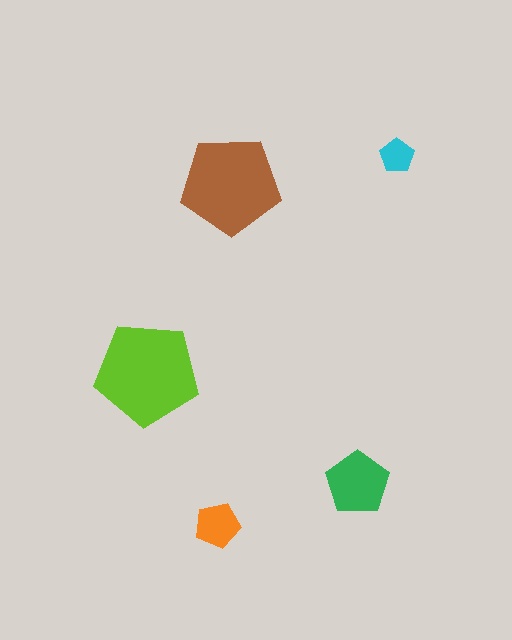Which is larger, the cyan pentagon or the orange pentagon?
The orange one.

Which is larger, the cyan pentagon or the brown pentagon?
The brown one.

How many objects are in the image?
There are 5 objects in the image.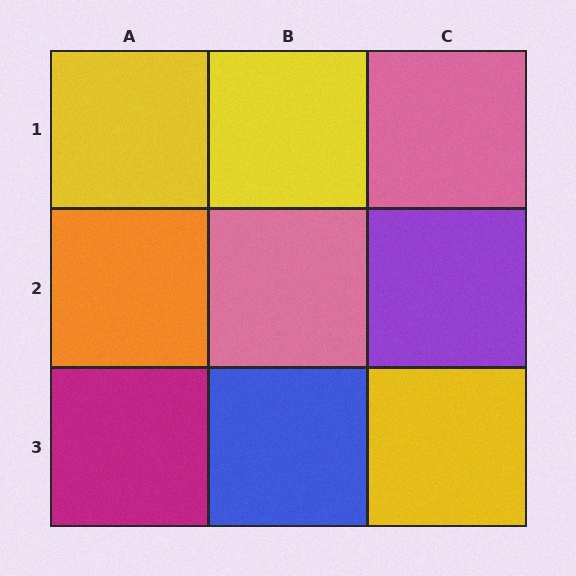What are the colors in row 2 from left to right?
Orange, pink, purple.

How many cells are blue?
1 cell is blue.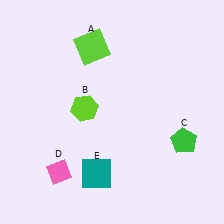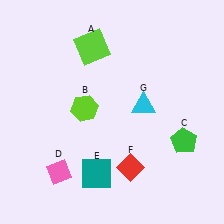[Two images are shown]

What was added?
A red diamond (F), a cyan triangle (G) were added in Image 2.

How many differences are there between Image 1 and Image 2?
There are 2 differences between the two images.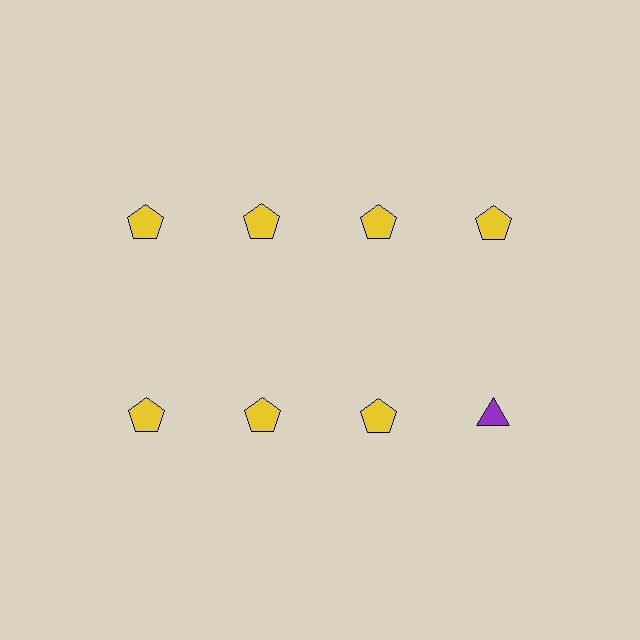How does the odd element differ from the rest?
It differs in both color (purple instead of yellow) and shape (triangle instead of pentagon).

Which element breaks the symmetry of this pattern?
The purple triangle in the second row, second from right column breaks the symmetry. All other shapes are yellow pentagons.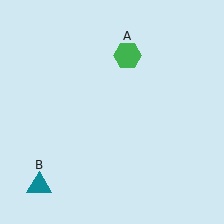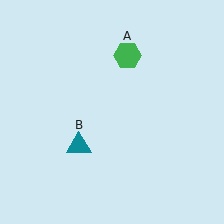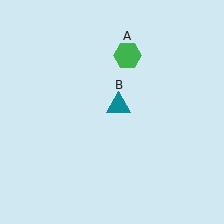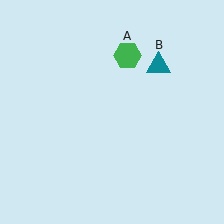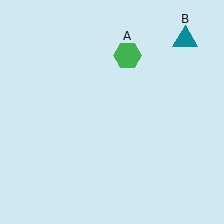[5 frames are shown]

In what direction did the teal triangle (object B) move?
The teal triangle (object B) moved up and to the right.